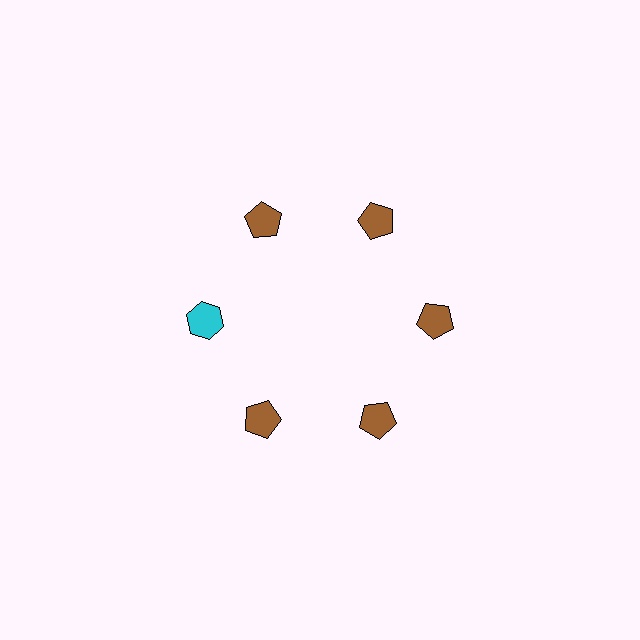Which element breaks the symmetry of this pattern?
The cyan hexagon at roughly the 9 o'clock position breaks the symmetry. All other shapes are brown pentagons.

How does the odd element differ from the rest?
It differs in both color (cyan instead of brown) and shape (hexagon instead of pentagon).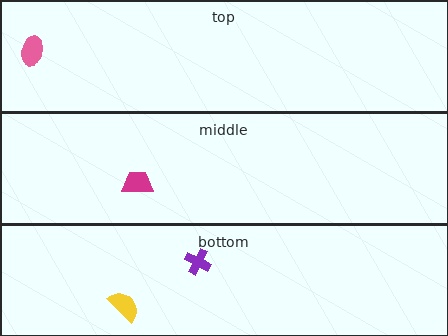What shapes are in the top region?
The pink ellipse.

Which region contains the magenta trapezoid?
The middle region.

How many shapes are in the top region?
1.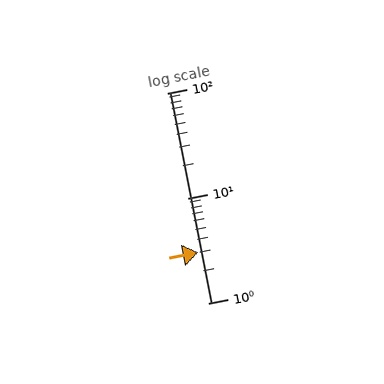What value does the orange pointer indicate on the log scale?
The pointer indicates approximately 3.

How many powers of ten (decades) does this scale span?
The scale spans 2 decades, from 1 to 100.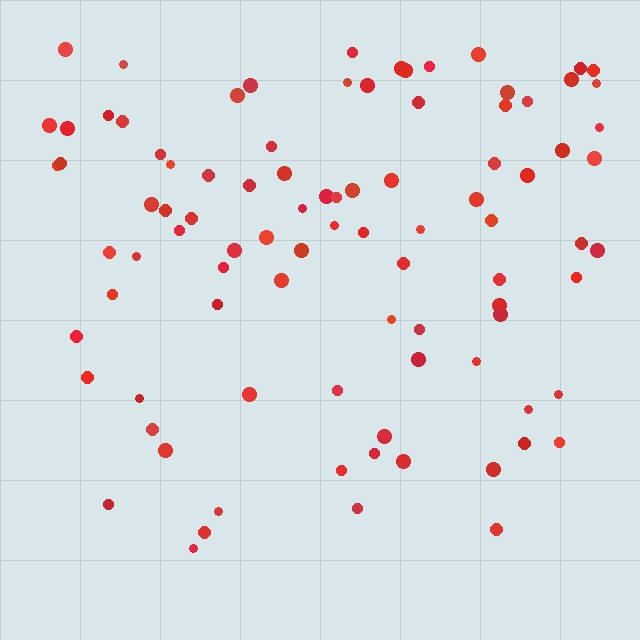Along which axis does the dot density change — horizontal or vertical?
Vertical.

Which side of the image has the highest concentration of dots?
The top.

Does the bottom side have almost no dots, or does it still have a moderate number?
Still a moderate number, just noticeably fewer than the top.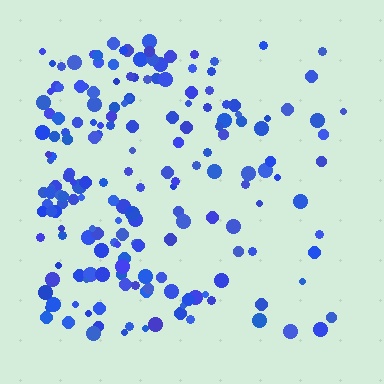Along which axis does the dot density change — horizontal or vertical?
Horizontal.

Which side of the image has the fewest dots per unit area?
The right.